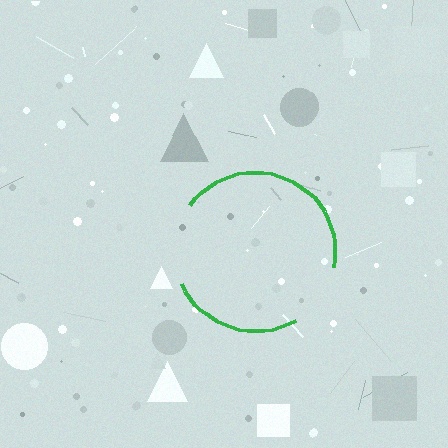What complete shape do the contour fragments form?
The contour fragments form a circle.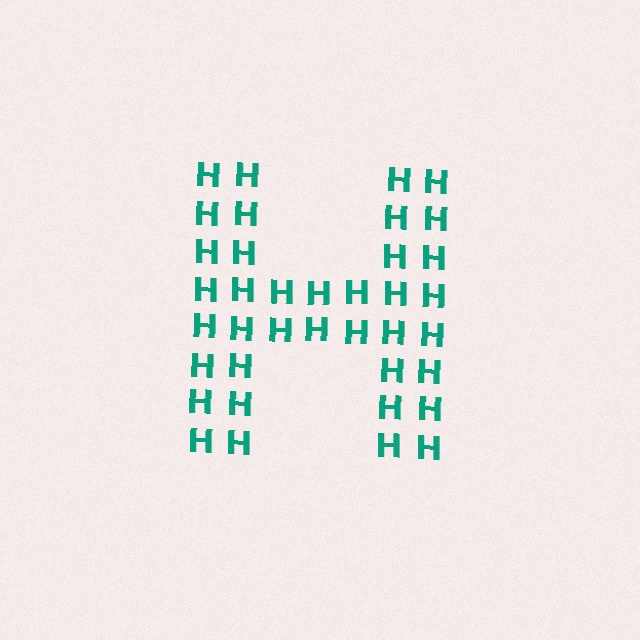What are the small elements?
The small elements are letter H's.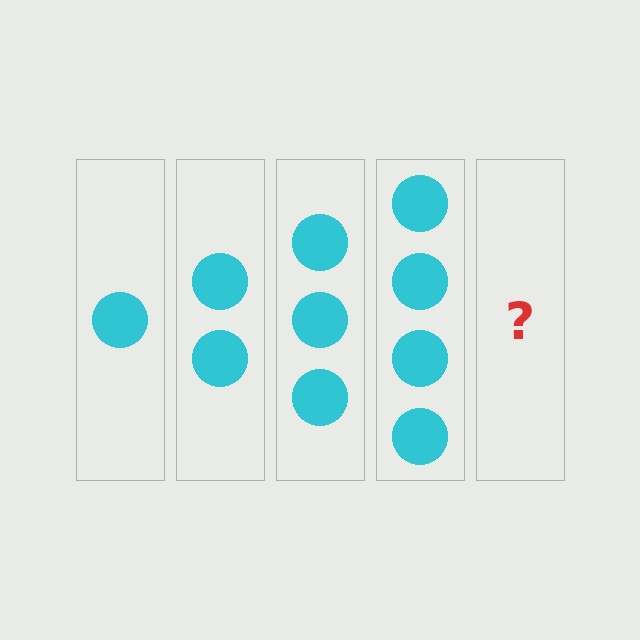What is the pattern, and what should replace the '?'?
The pattern is that each step adds one more circle. The '?' should be 5 circles.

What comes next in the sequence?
The next element should be 5 circles.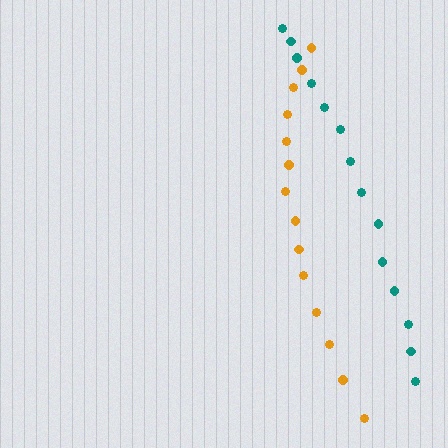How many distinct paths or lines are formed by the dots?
There are 2 distinct paths.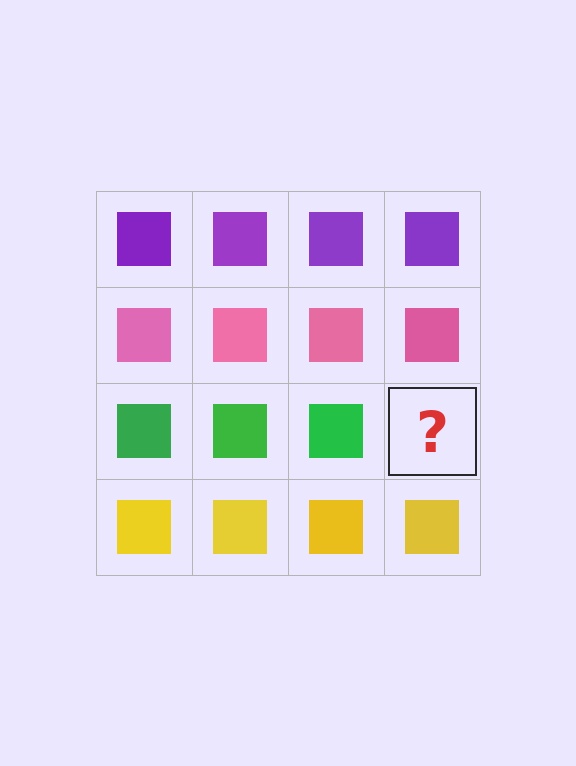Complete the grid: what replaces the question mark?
The question mark should be replaced with a green square.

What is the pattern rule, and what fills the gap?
The rule is that each row has a consistent color. The gap should be filled with a green square.